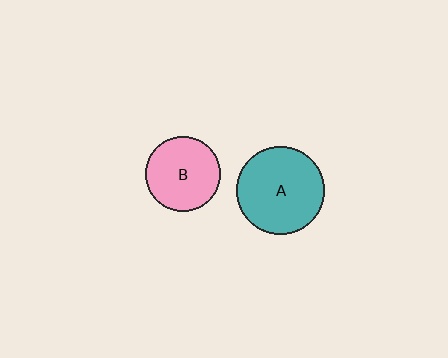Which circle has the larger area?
Circle A (teal).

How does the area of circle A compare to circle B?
Approximately 1.4 times.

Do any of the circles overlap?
No, none of the circles overlap.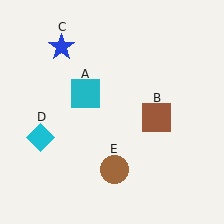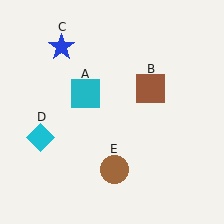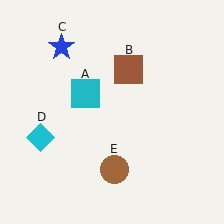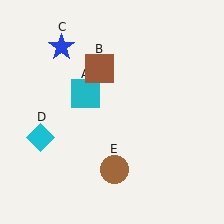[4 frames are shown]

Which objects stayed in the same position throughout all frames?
Cyan square (object A) and blue star (object C) and cyan diamond (object D) and brown circle (object E) remained stationary.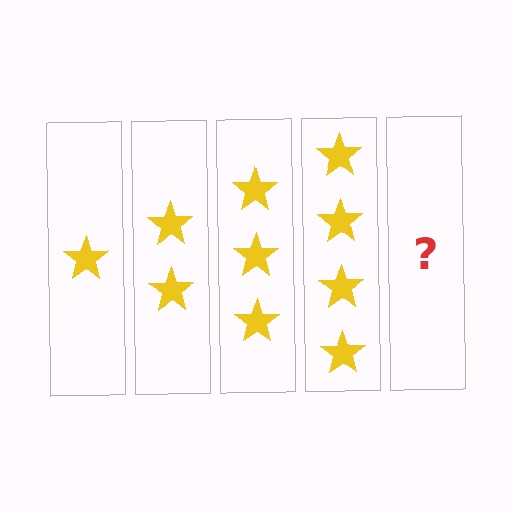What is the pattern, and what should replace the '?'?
The pattern is that each step adds one more star. The '?' should be 5 stars.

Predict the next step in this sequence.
The next step is 5 stars.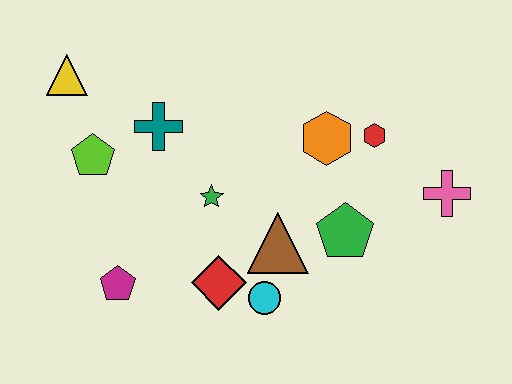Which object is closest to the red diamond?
The cyan circle is closest to the red diamond.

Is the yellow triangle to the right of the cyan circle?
No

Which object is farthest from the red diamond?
The yellow triangle is farthest from the red diamond.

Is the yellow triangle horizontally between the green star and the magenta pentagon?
No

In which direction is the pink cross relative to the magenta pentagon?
The pink cross is to the right of the magenta pentagon.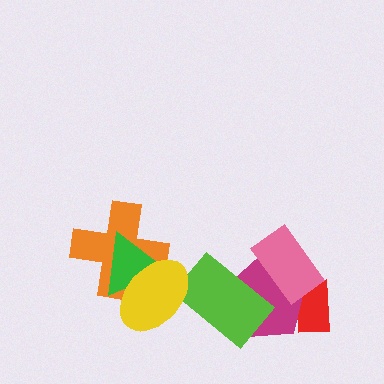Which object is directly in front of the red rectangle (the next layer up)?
The magenta pentagon is directly in front of the red rectangle.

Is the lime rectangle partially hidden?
Yes, it is partially covered by another shape.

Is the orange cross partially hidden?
Yes, it is partially covered by another shape.